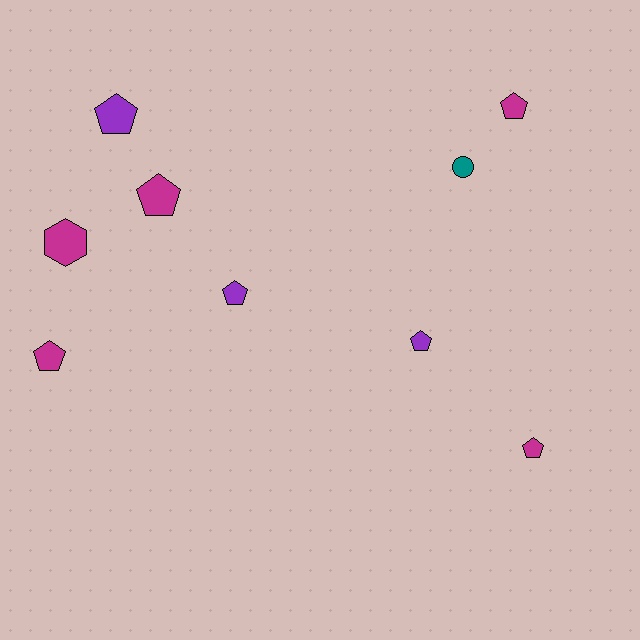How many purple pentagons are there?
There are 3 purple pentagons.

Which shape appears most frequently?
Pentagon, with 7 objects.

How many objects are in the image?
There are 9 objects.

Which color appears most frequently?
Magenta, with 5 objects.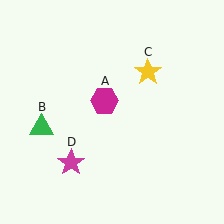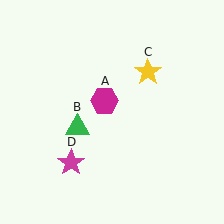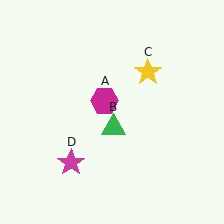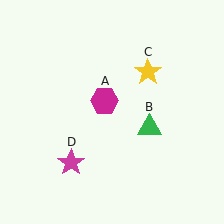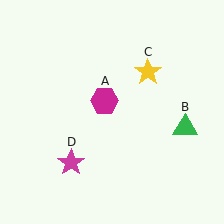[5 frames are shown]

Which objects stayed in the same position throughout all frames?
Magenta hexagon (object A) and yellow star (object C) and magenta star (object D) remained stationary.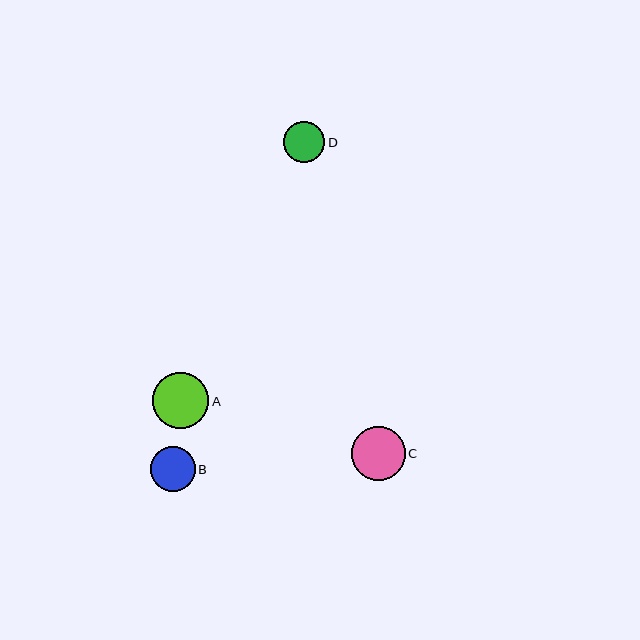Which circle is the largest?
Circle A is the largest with a size of approximately 56 pixels.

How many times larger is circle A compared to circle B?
Circle A is approximately 1.3 times the size of circle B.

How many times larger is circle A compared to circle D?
Circle A is approximately 1.4 times the size of circle D.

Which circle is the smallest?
Circle D is the smallest with a size of approximately 41 pixels.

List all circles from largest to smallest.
From largest to smallest: A, C, B, D.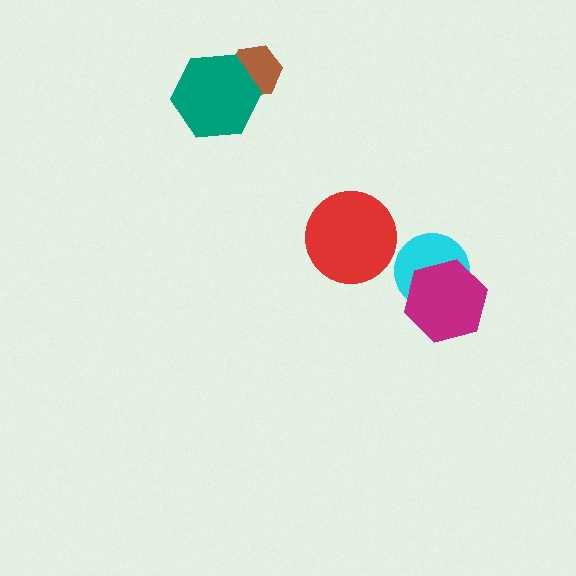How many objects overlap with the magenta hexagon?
1 object overlaps with the magenta hexagon.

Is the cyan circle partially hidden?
Yes, it is partially covered by another shape.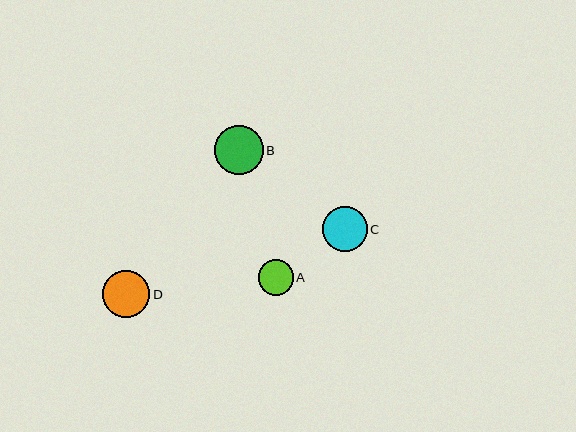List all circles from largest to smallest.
From largest to smallest: B, D, C, A.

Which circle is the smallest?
Circle A is the smallest with a size of approximately 35 pixels.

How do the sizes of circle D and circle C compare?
Circle D and circle C are approximately the same size.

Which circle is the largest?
Circle B is the largest with a size of approximately 49 pixels.